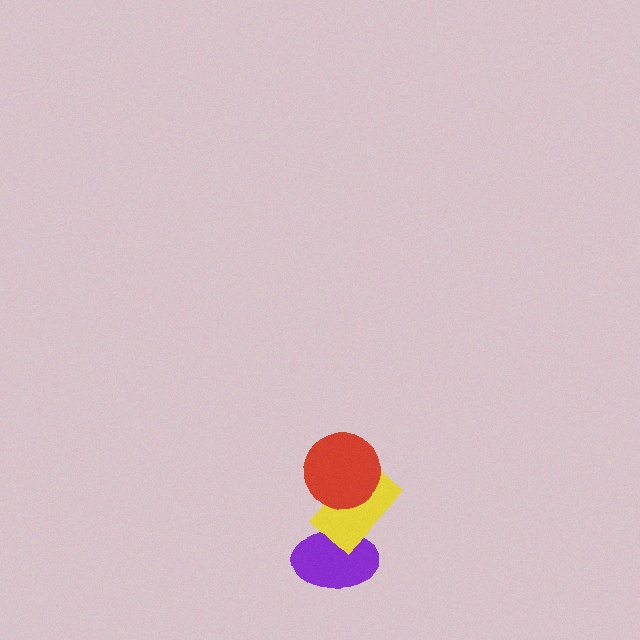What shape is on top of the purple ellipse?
The yellow rectangle is on top of the purple ellipse.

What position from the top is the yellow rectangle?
The yellow rectangle is 2nd from the top.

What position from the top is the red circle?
The red circle is 1st from the top.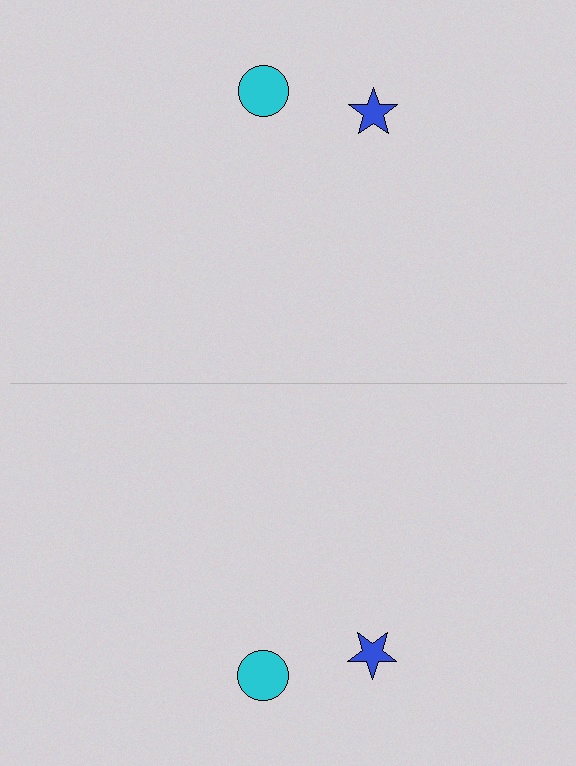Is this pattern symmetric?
Yes, this pattern has bilateral (reflection) symmetry.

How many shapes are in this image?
There are 4 shapes in this image.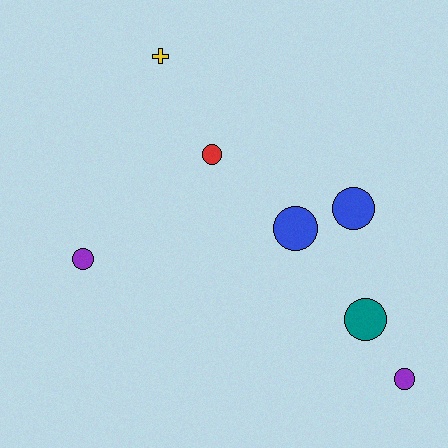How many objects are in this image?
There are 7 objects.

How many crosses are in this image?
There is 1 cross.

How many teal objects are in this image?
There is 1 teal object.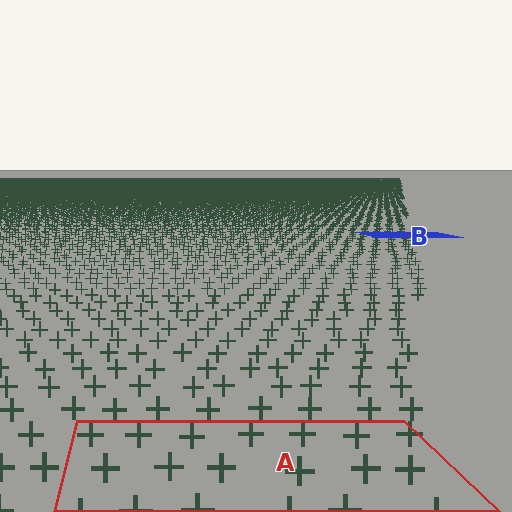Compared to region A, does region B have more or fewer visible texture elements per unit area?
Region B has more texture elements per unit area — they are packed more densely because it is farther away.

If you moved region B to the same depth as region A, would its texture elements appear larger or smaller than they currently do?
They would appear larger. At a closer depth, the same texture elements are projected at a bigger on-screen size.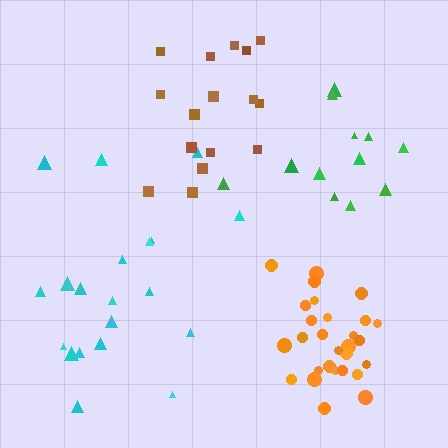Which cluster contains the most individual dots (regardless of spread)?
Orange (28).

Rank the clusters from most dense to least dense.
orange, green, brown, cyan.